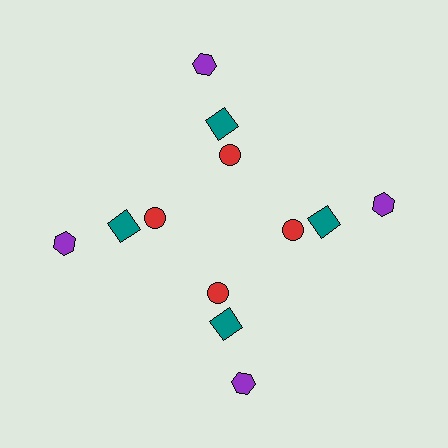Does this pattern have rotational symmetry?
Yes, this pattern has 4-fold rotational symmetry. It looks the same after rotating 90 degrees around the center.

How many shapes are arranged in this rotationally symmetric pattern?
There are 12 shapes, arranged in 4 groups of 3.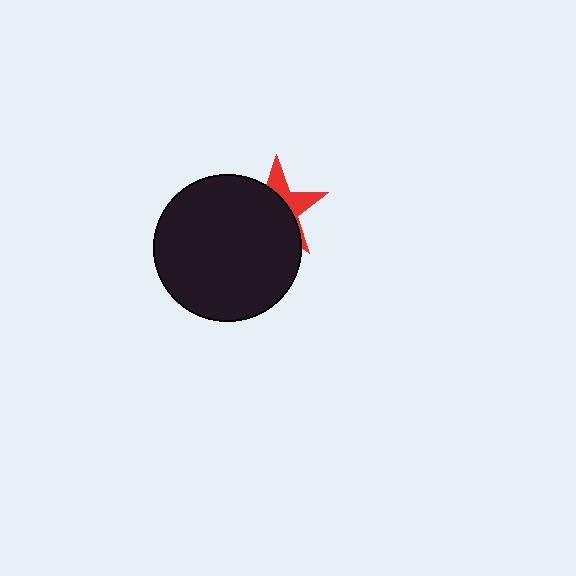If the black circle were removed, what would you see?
You would see the complete red star.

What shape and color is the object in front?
The object in front is a black circle.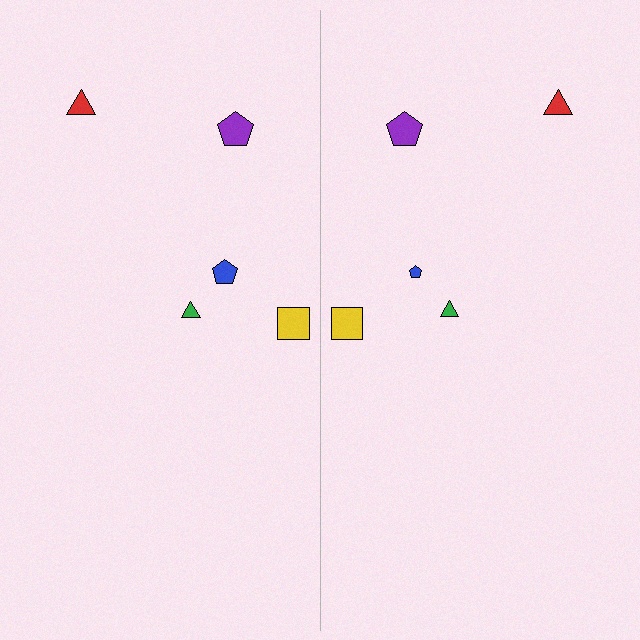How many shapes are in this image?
There are 10 shapes in this image.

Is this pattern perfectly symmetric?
No, the pattern is not perfectly symmetric. The blue pentagon on the right side has a different size than its mirror counterpart.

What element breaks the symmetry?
The blue pentagon on the right side has a different size than its mirror counterpart.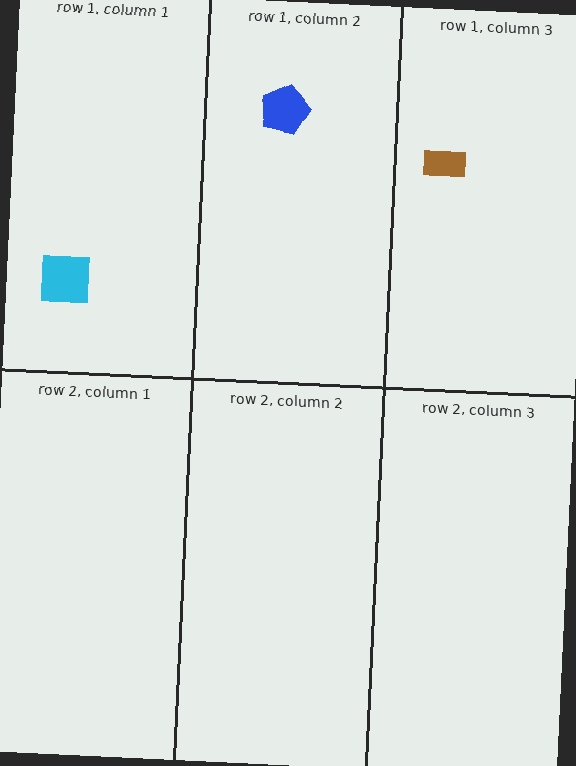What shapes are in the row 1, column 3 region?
The brown rectangle.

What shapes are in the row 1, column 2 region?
The blue pentagon.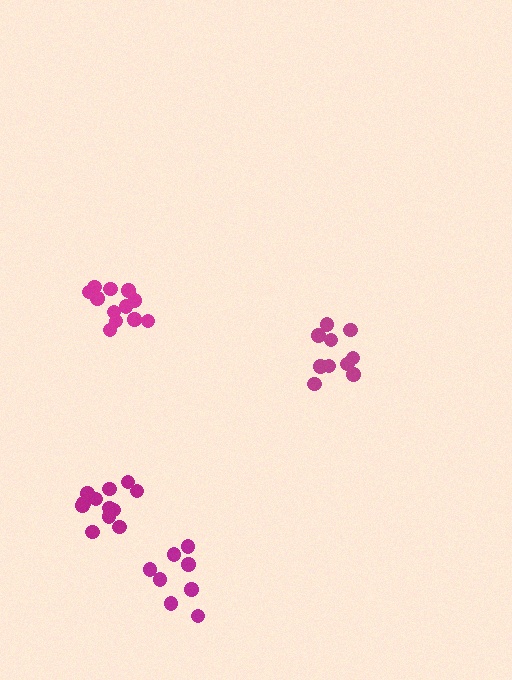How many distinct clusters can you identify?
There are 4 distinct clusters.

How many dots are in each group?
Group 1: 10 dots, Group 2: 8 dots, Group 3: 12 dots, Group 4: 12 dots (42 total).